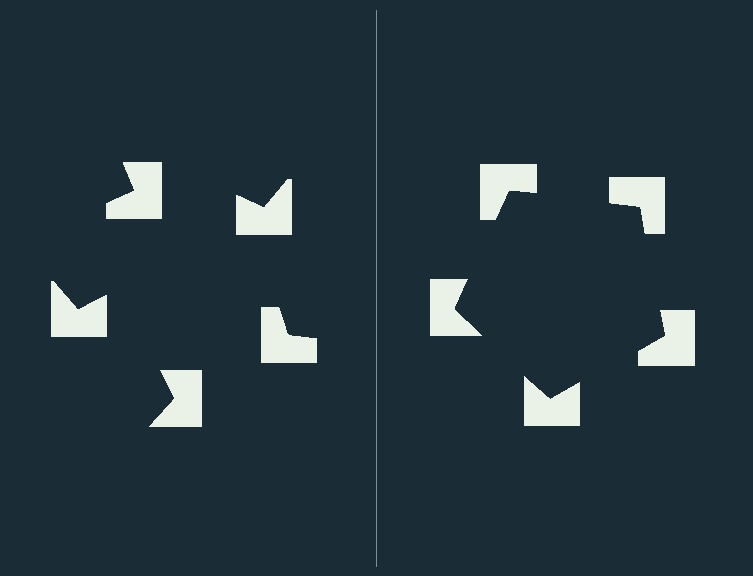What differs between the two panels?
The notched squares are positioned identically on both sides; only the wedge orientations differ. On the right they align to a pentagon; on the left they are misaligned.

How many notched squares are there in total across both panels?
10 — 5 on each side.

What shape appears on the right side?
An illusory pentagon.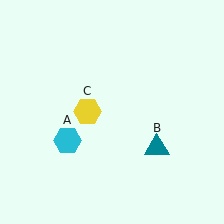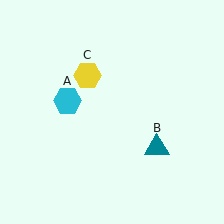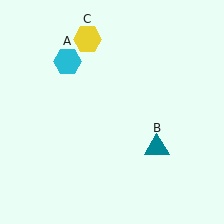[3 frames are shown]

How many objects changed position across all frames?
2 objects changed position: cyan hexagon (object A), yellow hexagon (object C).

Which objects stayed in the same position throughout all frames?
Teal triangle (object B) remained stationary.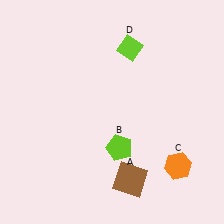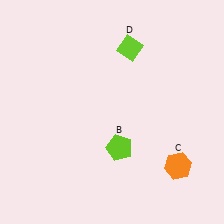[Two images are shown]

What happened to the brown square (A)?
The brown square (A) was removed in Image 2. It was in the bottom-right area of Image 1.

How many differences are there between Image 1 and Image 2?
There is 1 difference between the two images.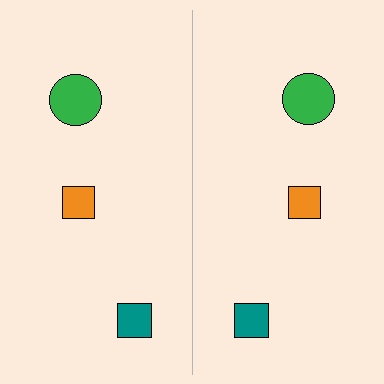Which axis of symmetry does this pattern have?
The pattern has a vertical axis of symmetry running through the center of the image.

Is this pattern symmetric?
Yes, this pattern has bilateral (reflection) symmetry.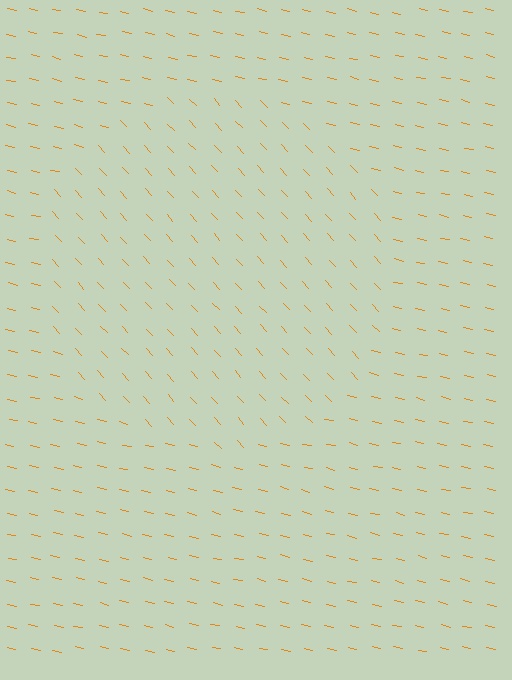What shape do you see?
I see a circle.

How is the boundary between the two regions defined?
The boundary is defined purely by a change in line orientation (approximately 35 degrees difference). All lines are the same color and thickness.